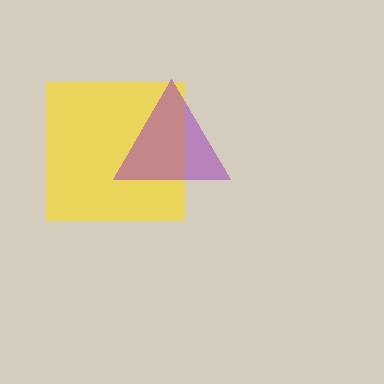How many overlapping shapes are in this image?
There are 2 overlapping shapes in the image.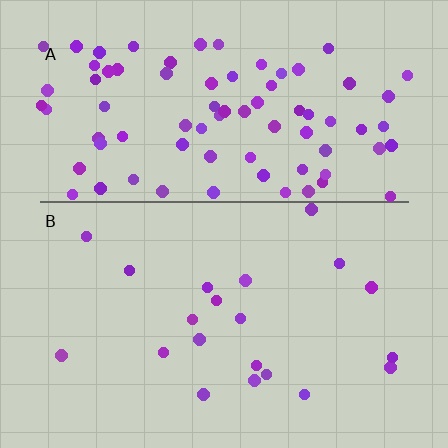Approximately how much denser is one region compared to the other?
Approximately 4.0× — region A over region B.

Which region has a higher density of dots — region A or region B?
A (the top).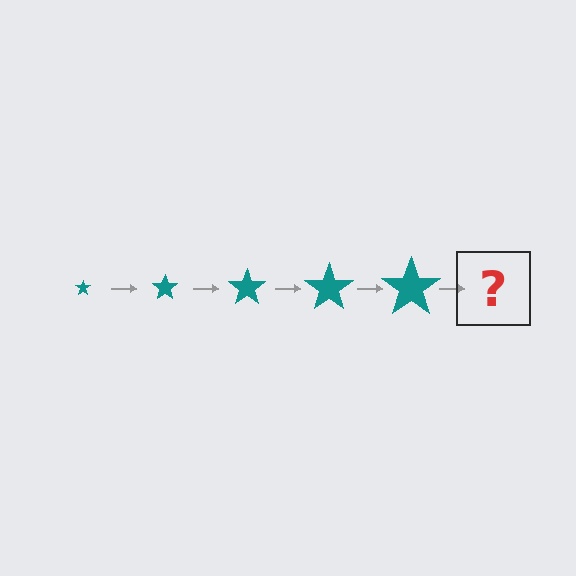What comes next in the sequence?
The next element should be a teal star, larger than the previous one.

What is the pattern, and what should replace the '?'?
The pattern is that the star gets progressively larger each step. The '?' should be a teal star, larger than the previous one.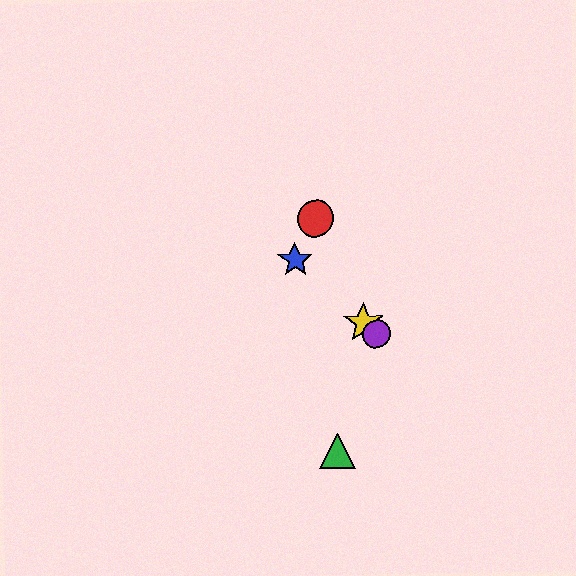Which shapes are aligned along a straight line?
The blue star, the yellow star, the purple circle are aligned along a straight line.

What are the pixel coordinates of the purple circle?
The purple circle is at (376, 334).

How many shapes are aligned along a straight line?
3 shapes (the blue star, the yellow star, the purple circle) are aligned along a straight line.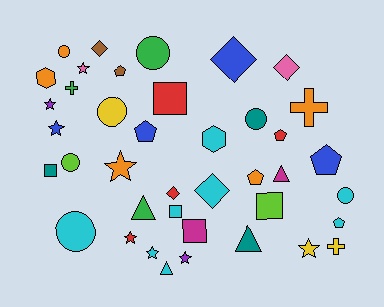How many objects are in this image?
There are 40 objects.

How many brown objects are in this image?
There are 2 brown objects.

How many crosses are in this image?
There are 3 crosses.